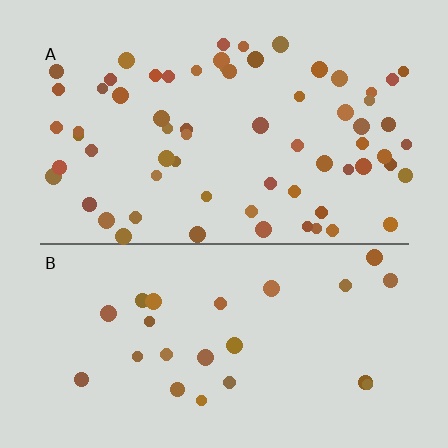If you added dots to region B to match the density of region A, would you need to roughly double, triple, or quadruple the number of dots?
Approximately triple.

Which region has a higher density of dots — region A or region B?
A (the top).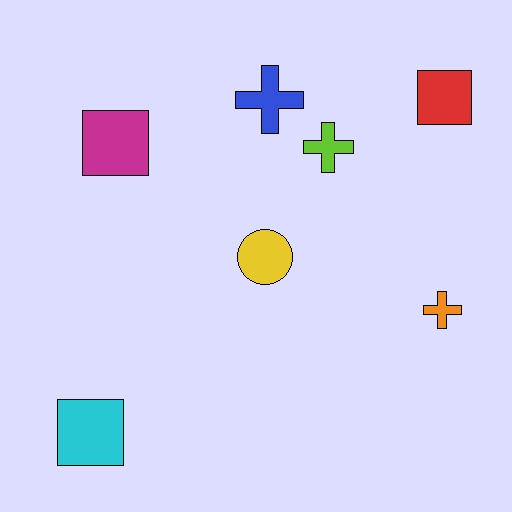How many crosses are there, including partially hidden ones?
There are 3 crosses.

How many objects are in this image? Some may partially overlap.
There are 7 objects.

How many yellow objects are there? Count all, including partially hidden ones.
There is 1 yellow object.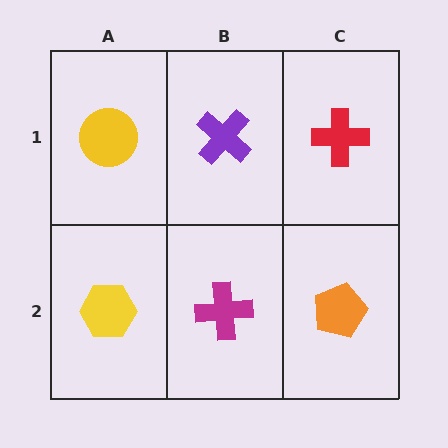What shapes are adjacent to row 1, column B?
A magenta cross (row 2, column B), a yellow circle (row 1, column A), a red cross (row 1, column C).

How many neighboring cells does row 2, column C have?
2.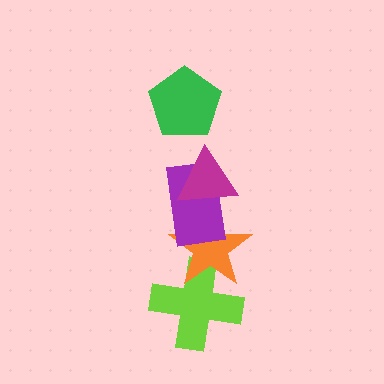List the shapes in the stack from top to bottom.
From top to bottom: the green pentagon, the magenta triangle, the purple rectangle, the orange star, the lime cross.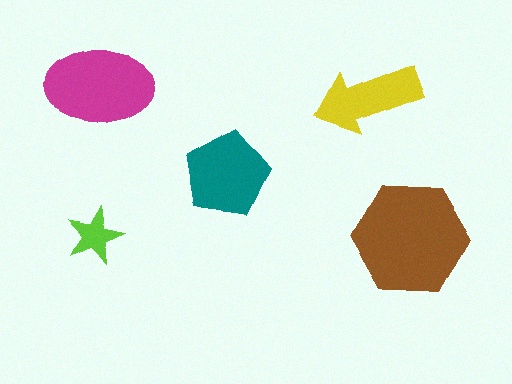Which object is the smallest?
The lime star.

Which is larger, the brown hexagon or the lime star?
The brown hexagon.